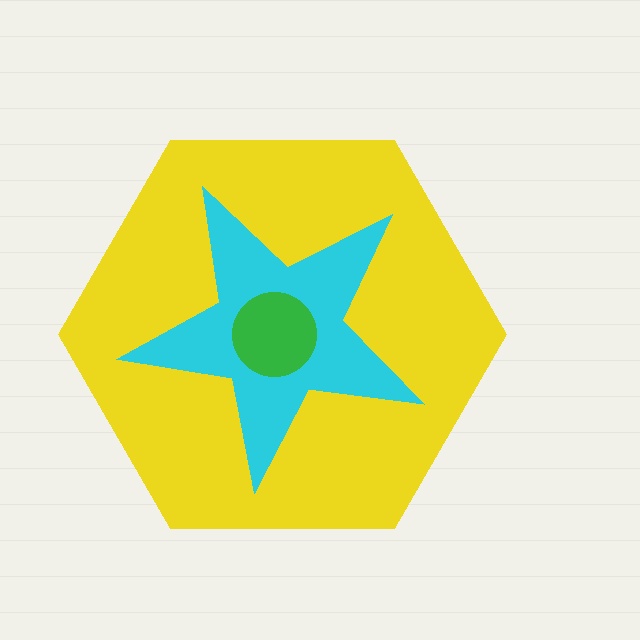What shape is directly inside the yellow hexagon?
The cyan star.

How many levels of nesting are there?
3.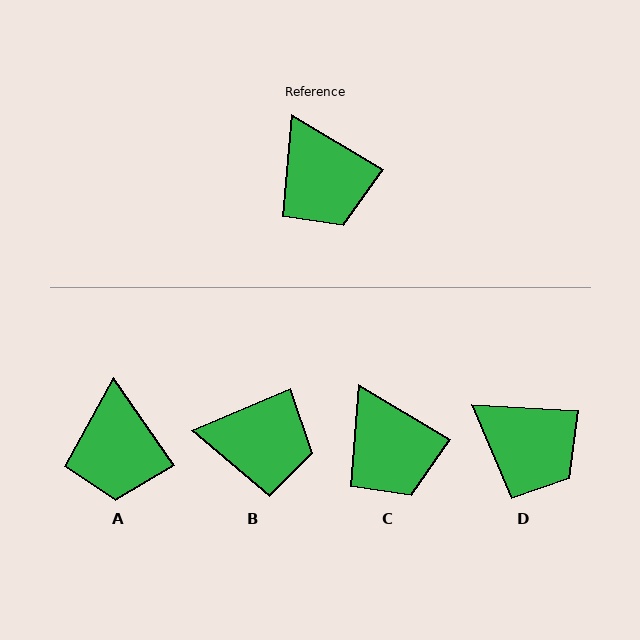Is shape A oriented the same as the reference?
No, it is off by about 25 degrees.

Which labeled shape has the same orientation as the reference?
C.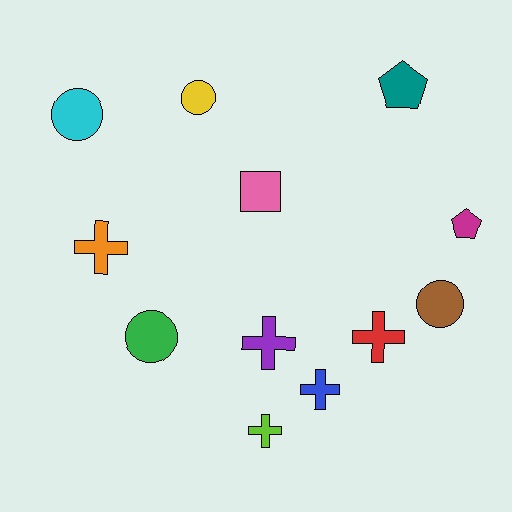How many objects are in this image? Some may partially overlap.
There are 12 objects.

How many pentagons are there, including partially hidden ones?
There are 2 pentagons.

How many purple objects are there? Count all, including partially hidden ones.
There is 1 purple object.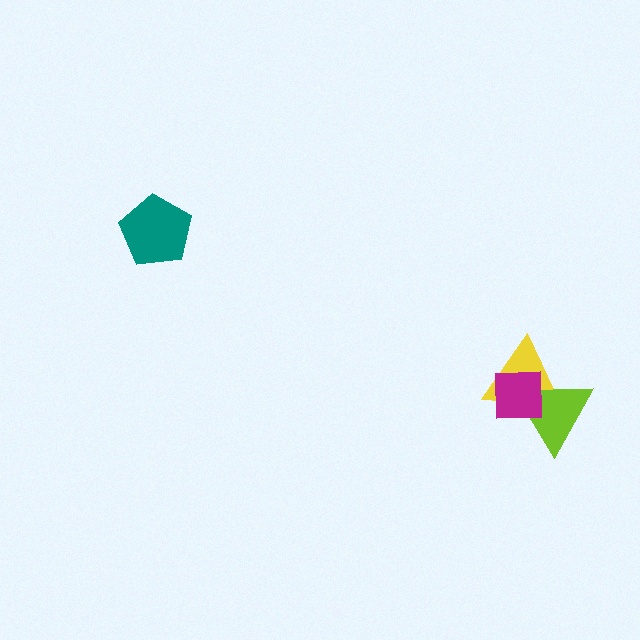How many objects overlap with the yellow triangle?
2 objects overlap with the yellow triangle.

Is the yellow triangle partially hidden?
Yes, it is partially covered by another shape.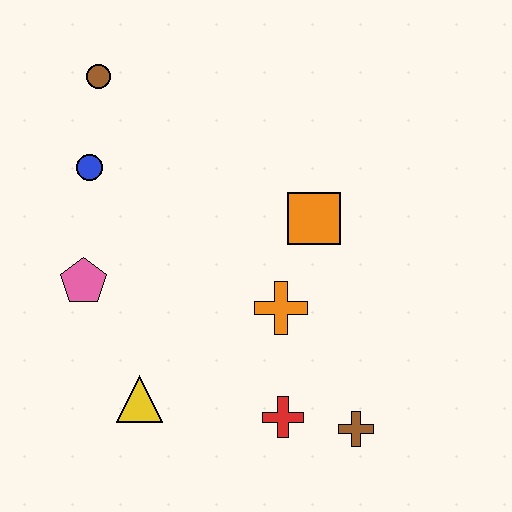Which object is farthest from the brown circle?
The brown cross is farthest from the brown circle.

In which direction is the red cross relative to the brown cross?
The red cross is to the left of the brown cross.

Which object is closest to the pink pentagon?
The blue circle is closest to the pink pentagon.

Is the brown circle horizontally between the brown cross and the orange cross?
No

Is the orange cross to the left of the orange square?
Yes